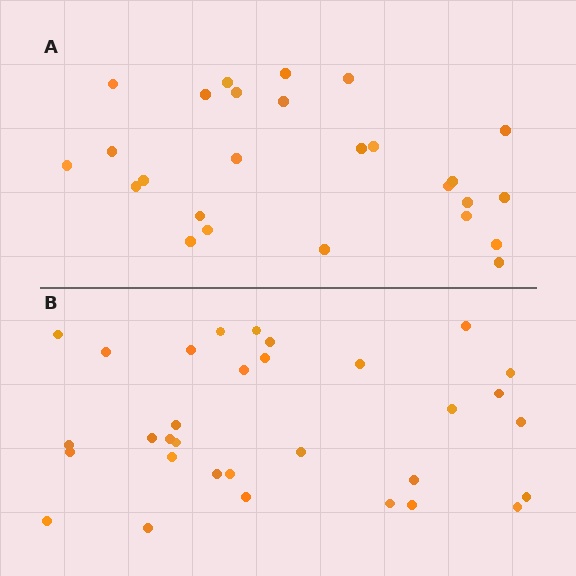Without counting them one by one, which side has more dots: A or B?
Region B (the bottom region) has more dots.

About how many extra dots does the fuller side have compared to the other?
Region B has about 6 more dots than region A.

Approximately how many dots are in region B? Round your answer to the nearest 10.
About 30 dots. (The exact count is 32, which rounds to 30.)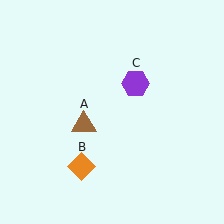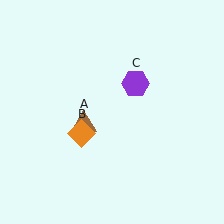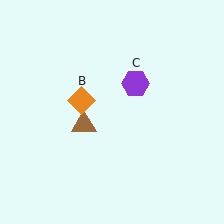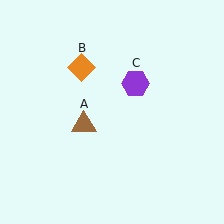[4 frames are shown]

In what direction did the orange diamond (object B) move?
The orange diamond (object B) moved up.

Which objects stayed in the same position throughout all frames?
Brown triangle (object A) and purple hexagon (object C) remained stationary.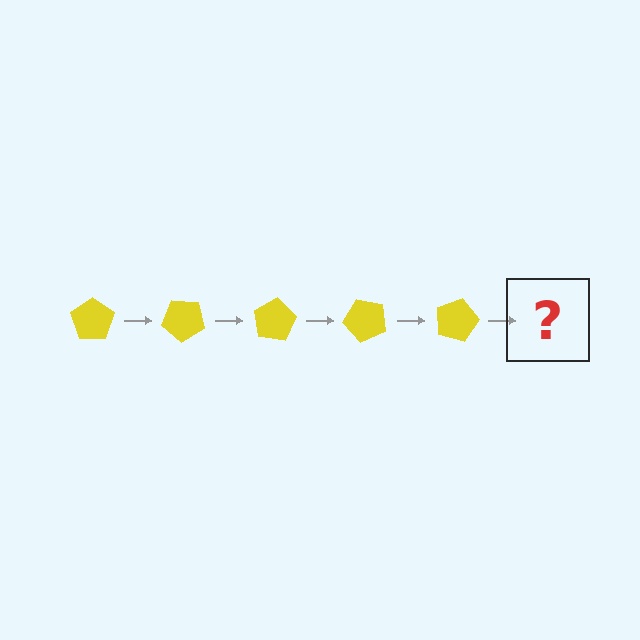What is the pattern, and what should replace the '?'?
The pattern is that the pentagon rotates 40 degrees each step. The '?' should be a yellow pentagon rotated 200 degrees.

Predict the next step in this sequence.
The next step is a yellow pentagon rotated 200 degrees.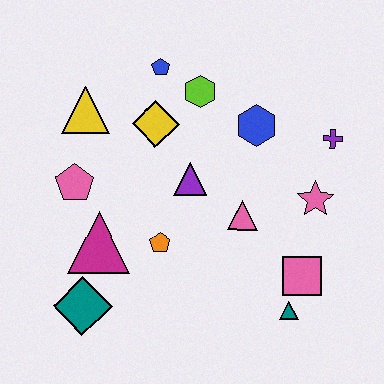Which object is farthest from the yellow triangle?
The teal triangle is farthest from the yellow triangle.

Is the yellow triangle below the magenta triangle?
No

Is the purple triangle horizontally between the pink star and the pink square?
No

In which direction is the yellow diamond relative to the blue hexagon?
The yellow diamond is to the left of the blue hexagon.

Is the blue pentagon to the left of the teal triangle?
Yes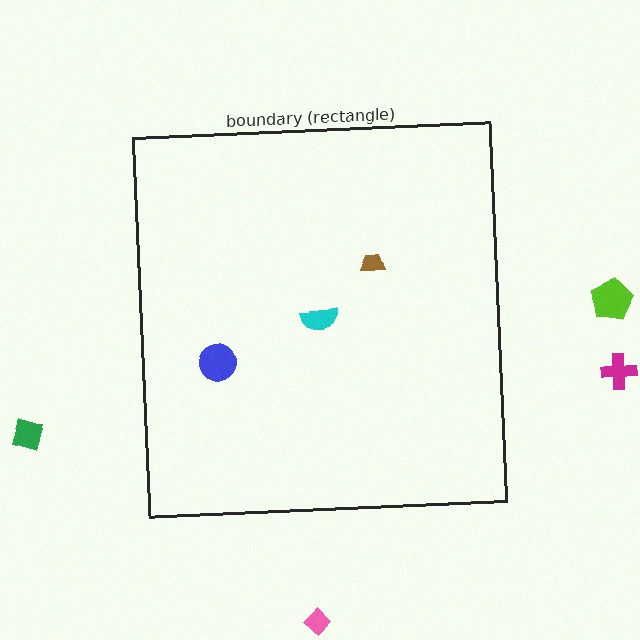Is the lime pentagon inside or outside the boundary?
Outside.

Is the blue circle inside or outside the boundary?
Inside.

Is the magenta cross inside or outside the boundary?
Outside.